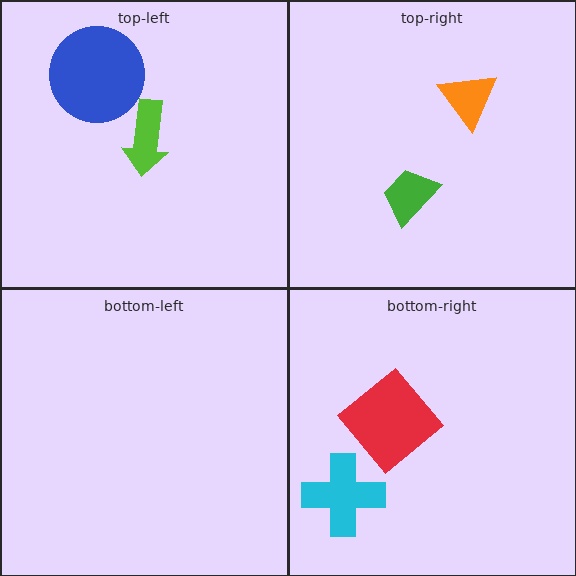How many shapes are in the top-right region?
2.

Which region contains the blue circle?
The top-left region.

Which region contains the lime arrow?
The top-left region.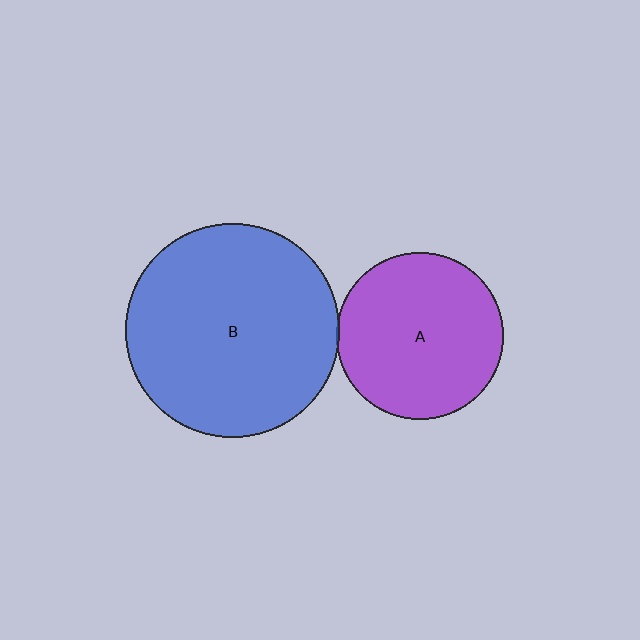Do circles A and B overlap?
Yes.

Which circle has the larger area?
Circle B (blue).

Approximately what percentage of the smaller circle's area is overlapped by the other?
Approximately 5%.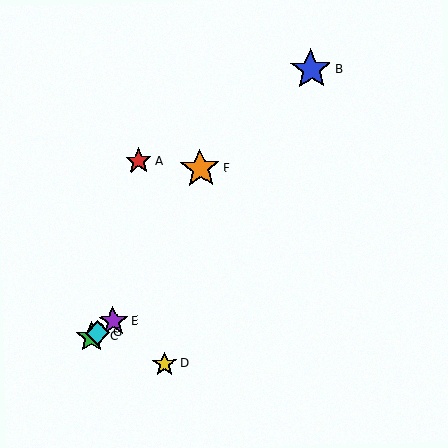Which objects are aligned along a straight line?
Objects C, E, G are aligned along a straight line.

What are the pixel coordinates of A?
Object A is at (139, 161).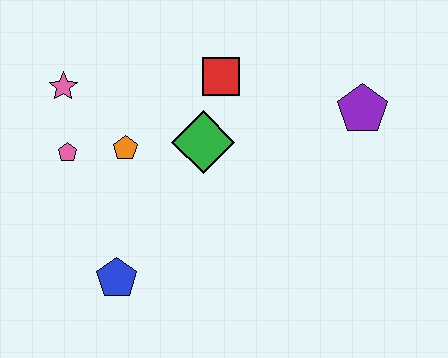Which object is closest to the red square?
The green diamond is closest to the red square.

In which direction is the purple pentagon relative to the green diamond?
The purple pentagon is to the right of the green diamond.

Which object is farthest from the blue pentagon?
The purple pentagon is farthest from the blue pentagon.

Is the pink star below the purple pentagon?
No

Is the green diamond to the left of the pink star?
No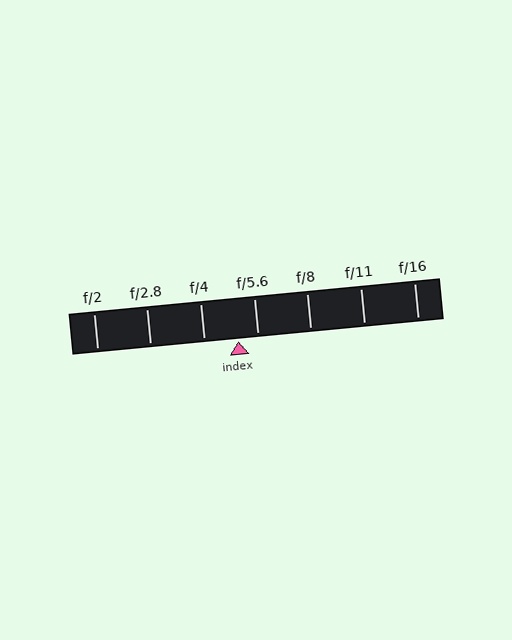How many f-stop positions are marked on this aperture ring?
There are 7 f-stop positions marked.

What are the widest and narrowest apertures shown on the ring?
The widest aperture shown is f/2 and the narrowest is f/16.